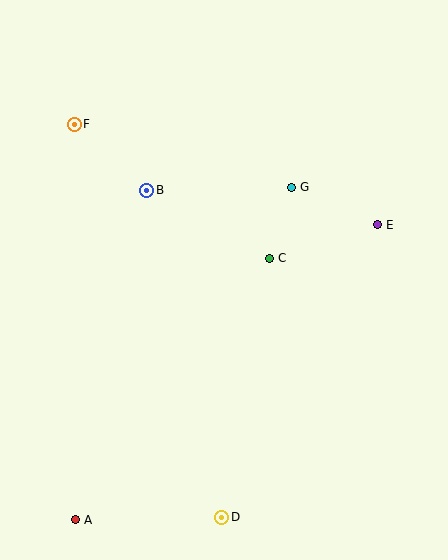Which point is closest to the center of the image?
Point C at (269, 258) is closest to the center.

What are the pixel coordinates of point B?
Point B is at (147, 190).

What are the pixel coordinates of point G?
Point G is at (291, 187).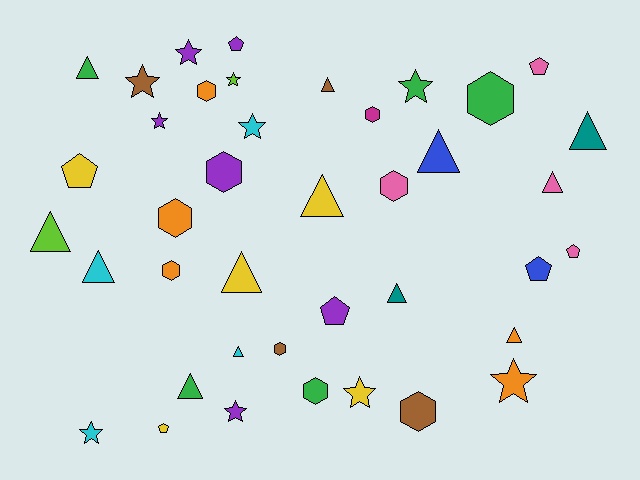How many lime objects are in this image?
There are 2 lime objects.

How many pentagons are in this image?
There are 7 pentagons.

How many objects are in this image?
There are 40 objects.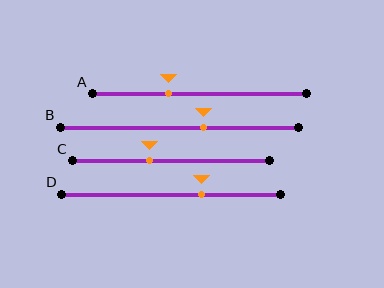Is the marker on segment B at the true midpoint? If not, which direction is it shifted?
No, the marker on segment B is shifted to the right by about 10% of the segment length.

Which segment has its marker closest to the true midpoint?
Segment B has its marker closest to the true midpoint.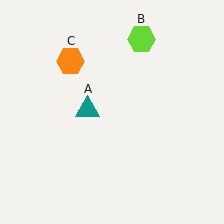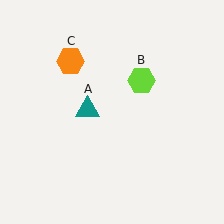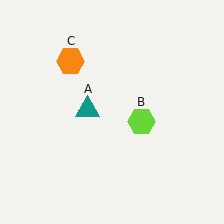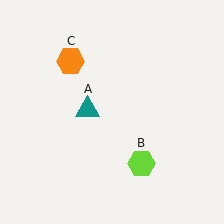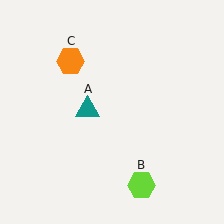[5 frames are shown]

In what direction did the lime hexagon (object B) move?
The lime hexagon (object B) moved down.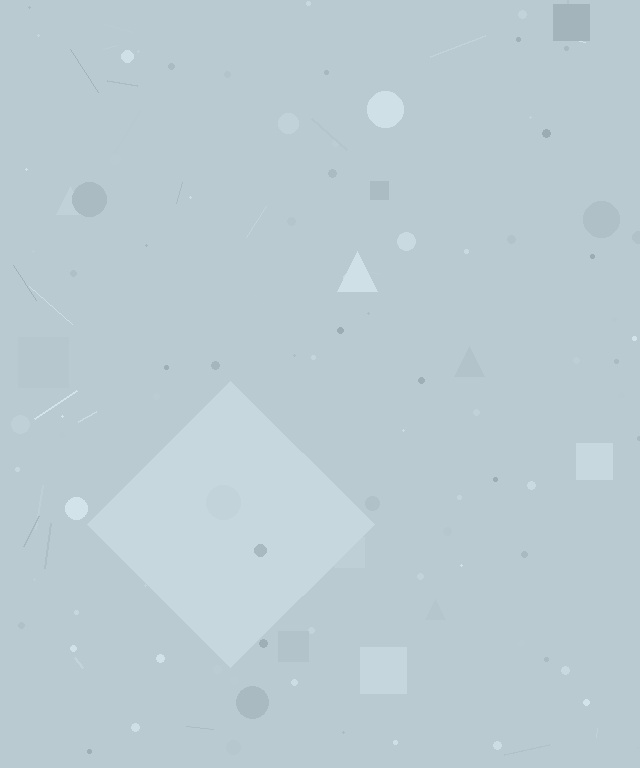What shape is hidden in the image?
A diamond is hidden in the image.